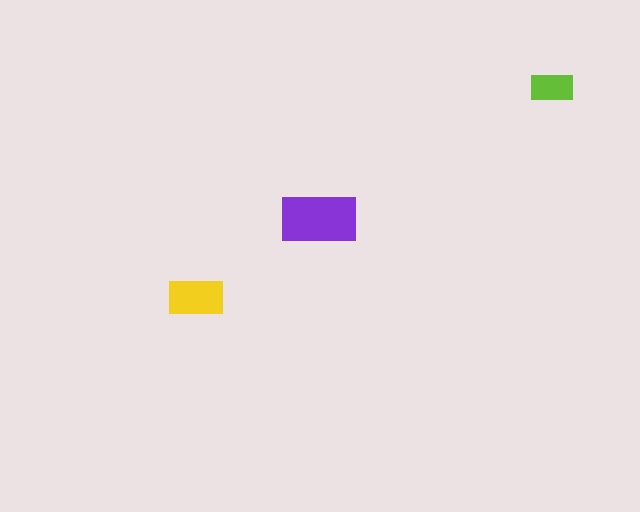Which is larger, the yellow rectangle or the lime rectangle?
The yellow one.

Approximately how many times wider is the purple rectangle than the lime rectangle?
About 2 times wider.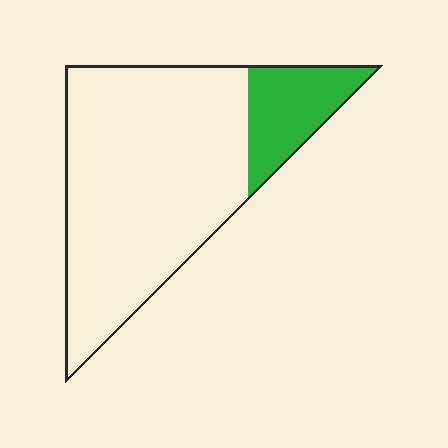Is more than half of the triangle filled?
No.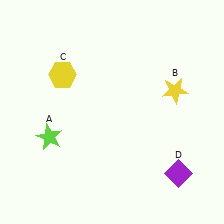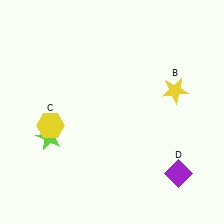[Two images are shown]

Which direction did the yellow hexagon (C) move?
The yellow hexagon (C) moved down.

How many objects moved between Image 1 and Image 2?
1 object moved between the two images.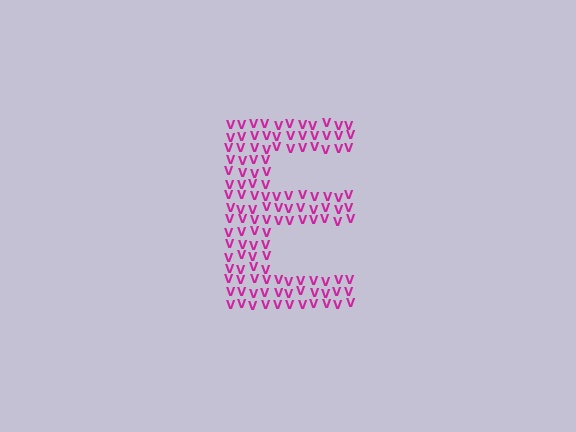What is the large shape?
The large shape is the letter E.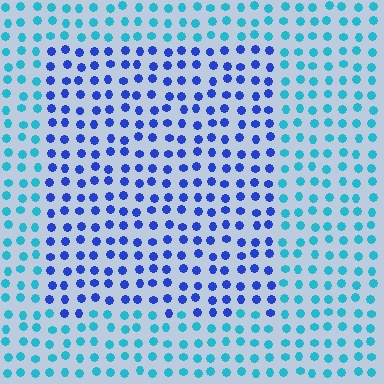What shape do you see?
I see a rectangle.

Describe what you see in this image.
The image is filled with small cyan elements in a uniform arrangement. A rectangle-shaped region is visible where the elements are tinted to a slightly different hue, forming a subtle color boundary.